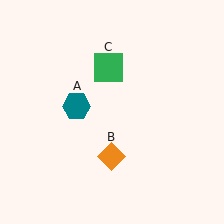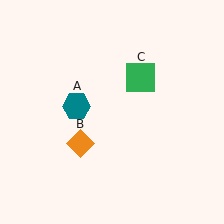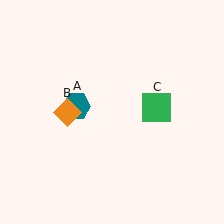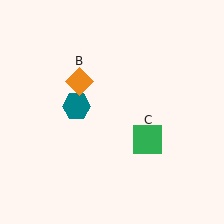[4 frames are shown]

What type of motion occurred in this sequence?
The orange diamond (object B), green square (object C) rotated clockwise around the center of the scene.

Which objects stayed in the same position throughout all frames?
Teal hexagon (object A) remained stationary.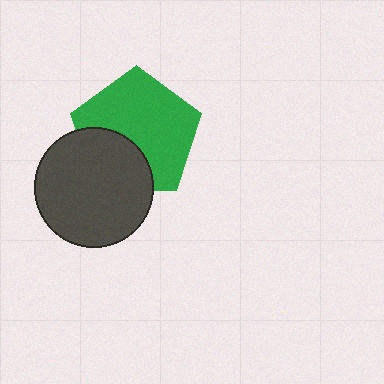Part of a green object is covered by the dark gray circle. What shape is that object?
It is a pentagon.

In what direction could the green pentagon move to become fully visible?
The green pentagon could move up. That would shift it out from behind the dark gray circle entirely.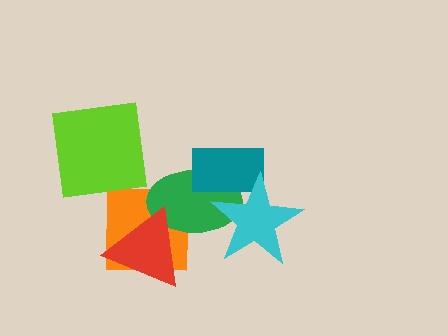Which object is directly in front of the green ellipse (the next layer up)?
The red triangle is directly in front of the green ellipse.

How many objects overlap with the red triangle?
2 objects overlap with the red triangle.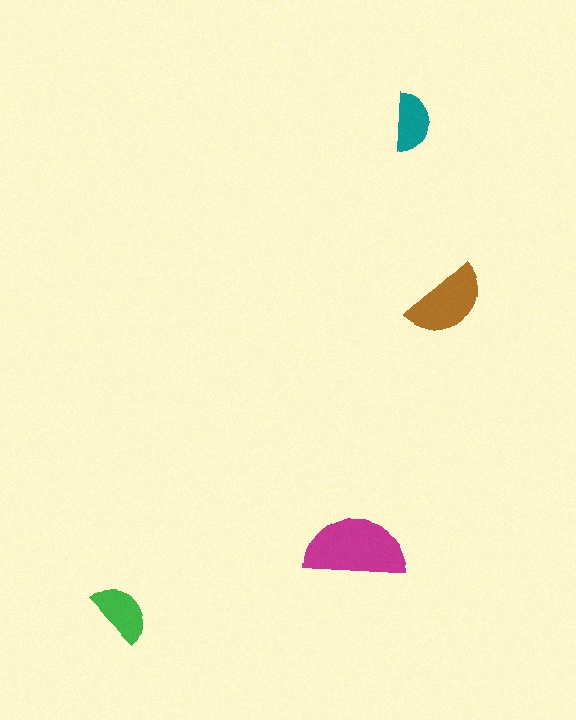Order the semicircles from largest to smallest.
the magenta one, the brown one, the green one, the teal one.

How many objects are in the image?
There are 4 objects in the image.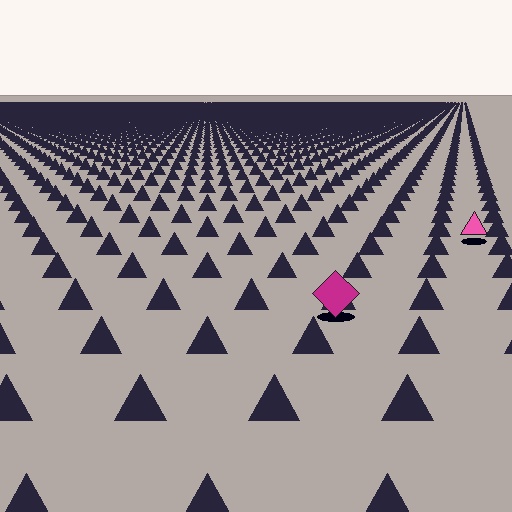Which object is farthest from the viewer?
The pink triangle is farthest from the viewer. It appears smaller and the ground texture around it is denser.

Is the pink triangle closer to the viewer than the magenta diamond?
No. The magenta diamond is closer — you can tell from the texture gradient: the ground texture is coarser near it.